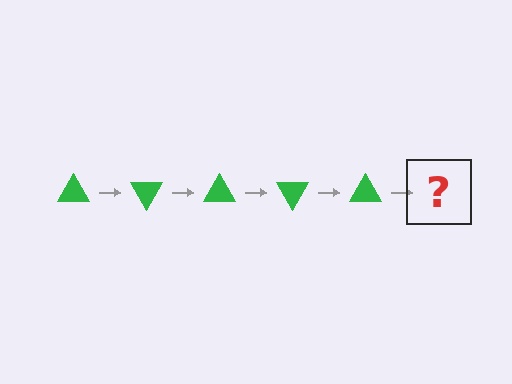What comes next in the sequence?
The next element should be a green triangle rotated 300 degrees.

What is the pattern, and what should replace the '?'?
The pattern is that the triangle rotates 60 degrees each step. The '?' should be a green triangle rotated 300 degrees.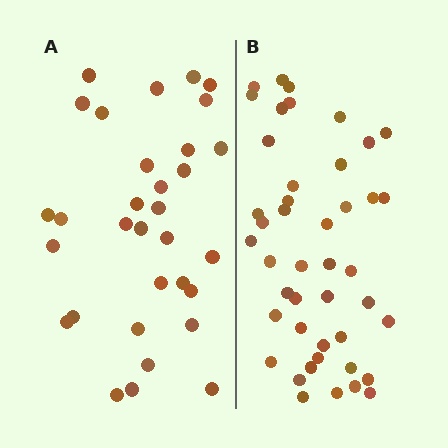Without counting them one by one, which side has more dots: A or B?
Region B (the right region) has more dots.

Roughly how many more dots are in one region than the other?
Region B has roughly 12 or so more dots than region A.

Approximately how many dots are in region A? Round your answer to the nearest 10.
About 30 dots. (The exact count is 32, which rounds to 30.)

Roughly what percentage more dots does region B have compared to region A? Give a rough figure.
About 40% more.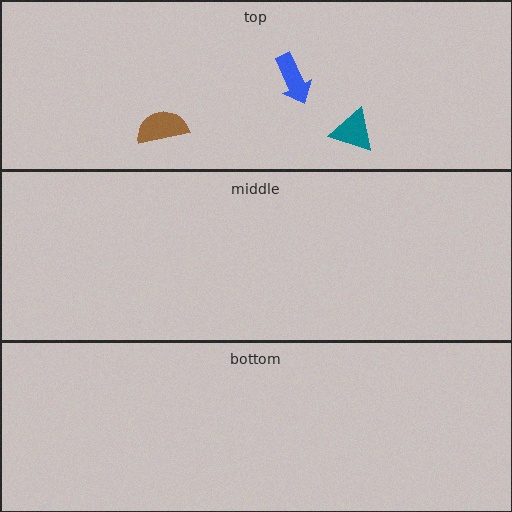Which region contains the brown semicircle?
The top region.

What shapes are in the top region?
The blue arrow, the teal triangle, the brown semicircle.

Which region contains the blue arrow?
The top region.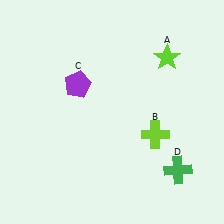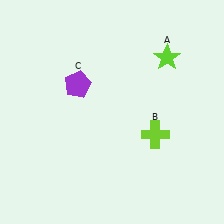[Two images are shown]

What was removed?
The green cross (D) was removed in Image 2.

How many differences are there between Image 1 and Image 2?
There is 1 difference between the two images.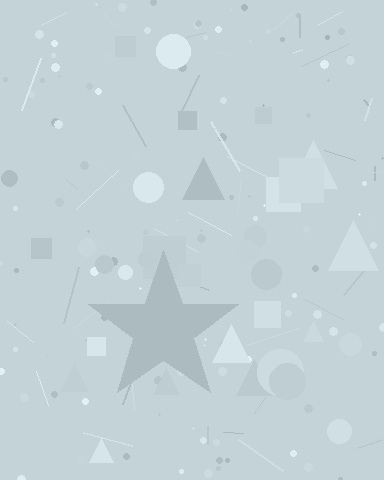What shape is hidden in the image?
A star is hidden in the image.